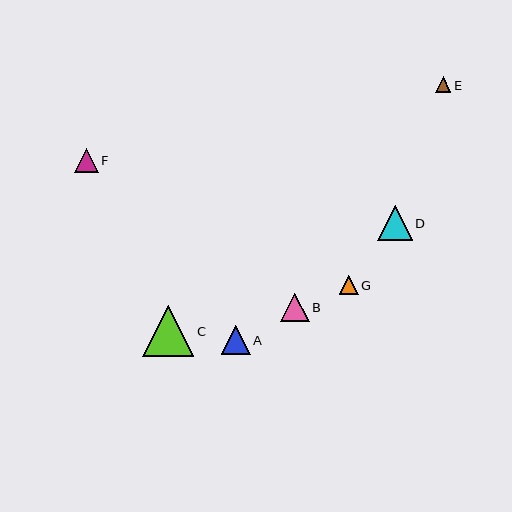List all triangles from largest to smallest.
From largest to smallest: C, D, A, B, F, G, E.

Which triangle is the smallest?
Triangle E is the smallest with a size of approximately 16 pixels.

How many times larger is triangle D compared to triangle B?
Triangle D is approximately 1.2 times the size of triangle B.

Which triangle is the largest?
Triangle C is the largest with a size of approximately 52 pixels.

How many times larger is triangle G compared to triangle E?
Triangle G is approximately 1.2 times the size of triangle E.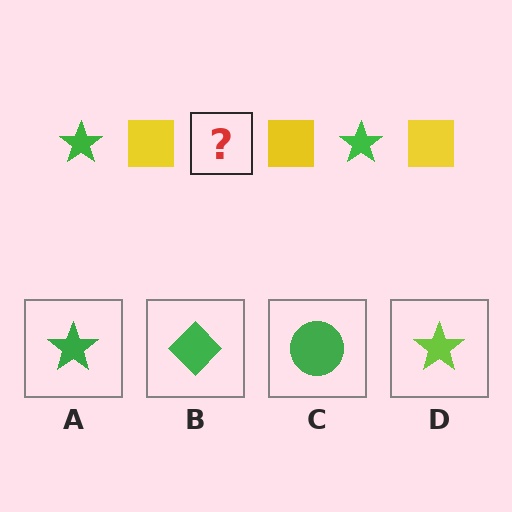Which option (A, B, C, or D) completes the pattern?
A.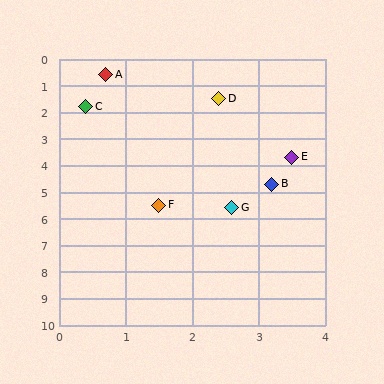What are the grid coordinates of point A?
Point A is at approximately (0.7, 0.6).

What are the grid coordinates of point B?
Point B is at approximately (3.2, 4.7).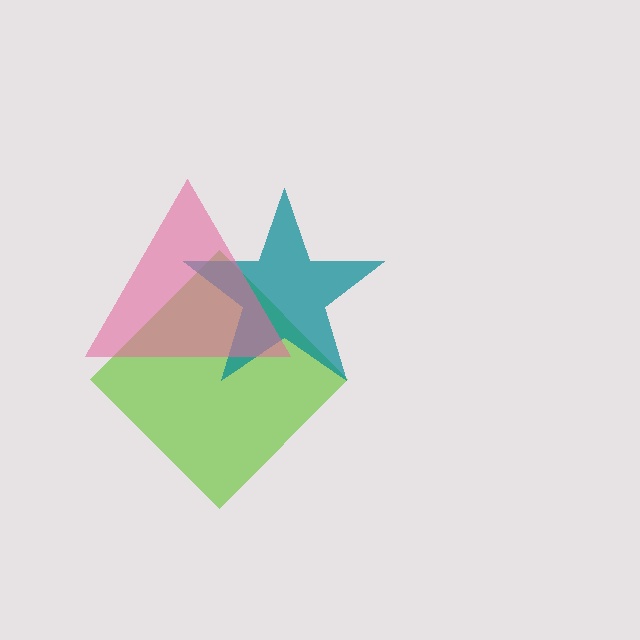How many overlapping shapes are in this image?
There are 3 overlapping shapes in the image.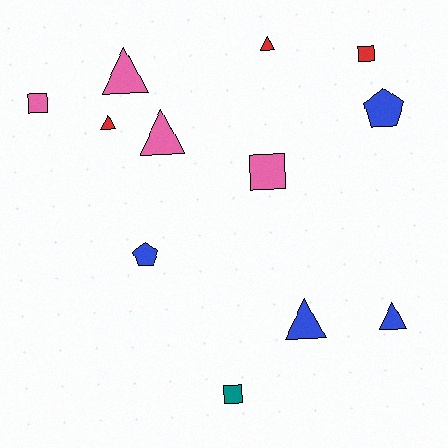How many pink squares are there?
There are 2 pink squares.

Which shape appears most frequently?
Triangle, with 6 objects.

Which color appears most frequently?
Blue, with 4 objects.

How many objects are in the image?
There are 12 objects.